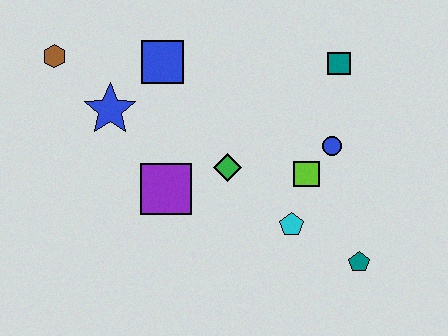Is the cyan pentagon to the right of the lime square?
No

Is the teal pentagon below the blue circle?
Yes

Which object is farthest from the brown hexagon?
The teal pentagon is farthest from the brown hexagon.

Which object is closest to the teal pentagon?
The cyan pentagon is closest to the teal pentagon.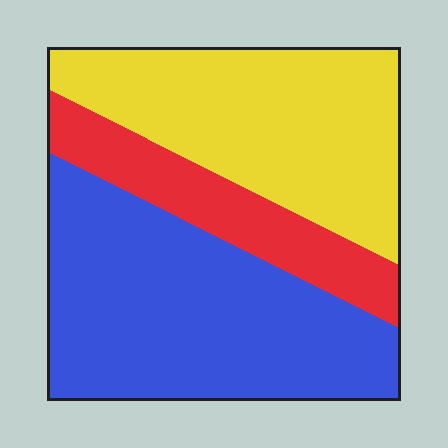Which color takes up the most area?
Blue, at roughly 45%.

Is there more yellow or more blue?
Blue.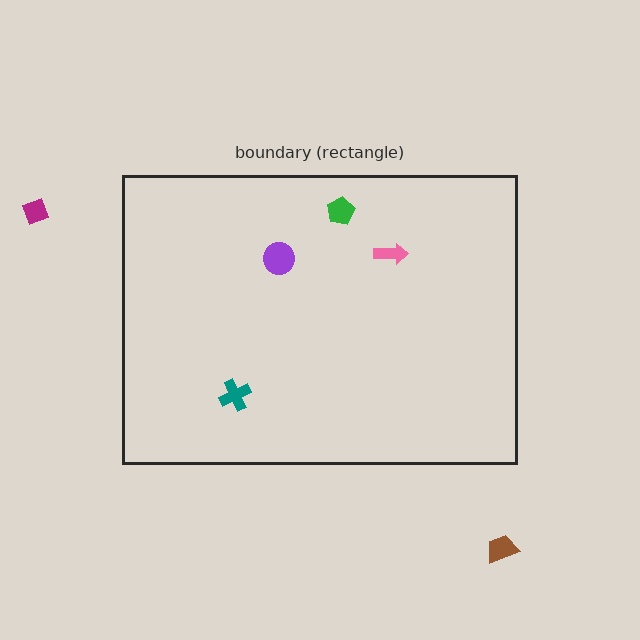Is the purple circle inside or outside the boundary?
Inside.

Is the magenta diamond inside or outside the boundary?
Outside.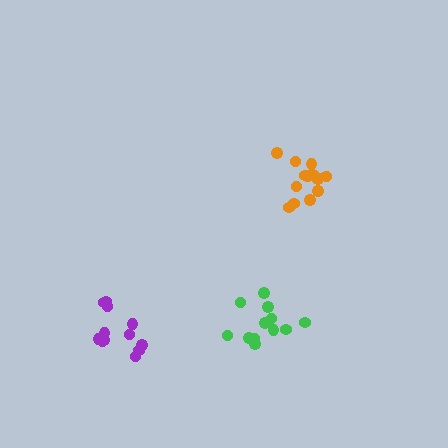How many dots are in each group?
Group 1: 12 dots, Group 2: 16 dots, Group 3: 12 dots (40 total).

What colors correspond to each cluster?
The clusters are colored: purple, orange, green.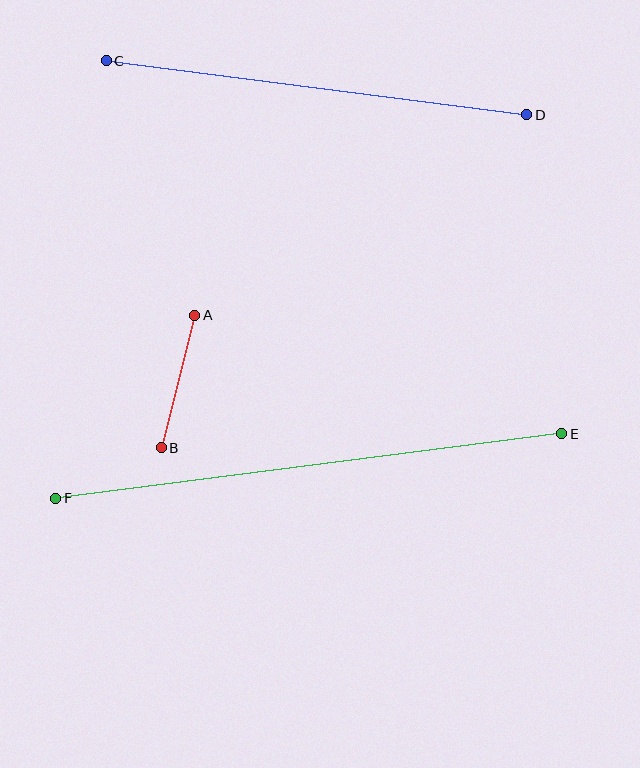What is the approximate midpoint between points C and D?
The midpoint is at approximately (316, 88) pixels.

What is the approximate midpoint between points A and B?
The midpoint is at approximately (178, 382) pixels.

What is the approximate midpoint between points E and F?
The midpoint is at approximately (309, 466) pixels.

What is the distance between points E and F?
The distance is approximately 510 pixels.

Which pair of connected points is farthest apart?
Points E and F are farthest apart.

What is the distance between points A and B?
The distance is approximately 136 pixels.